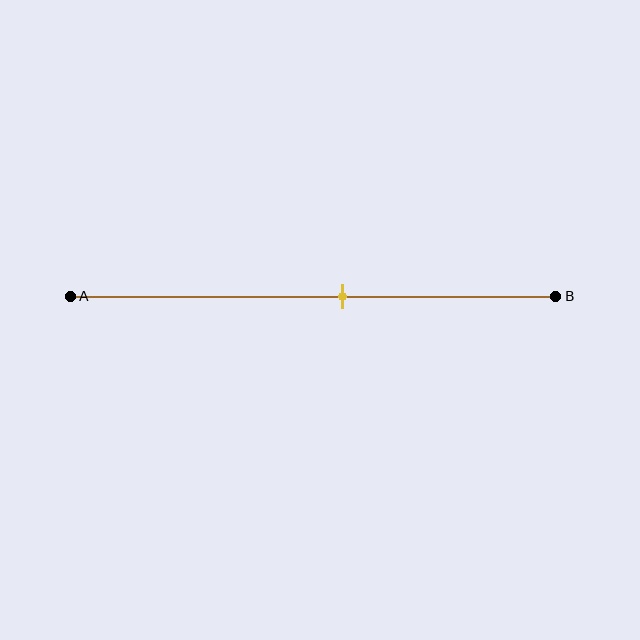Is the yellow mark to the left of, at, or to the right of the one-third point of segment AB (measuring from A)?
The yellow mark is to the right of the one-third point of segment AB.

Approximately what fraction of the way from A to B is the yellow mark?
The yellow mark is approximately 55% of the way from A to B.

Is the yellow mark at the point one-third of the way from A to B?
No, the mark is at about 55% from A, not at the 33% one-third point.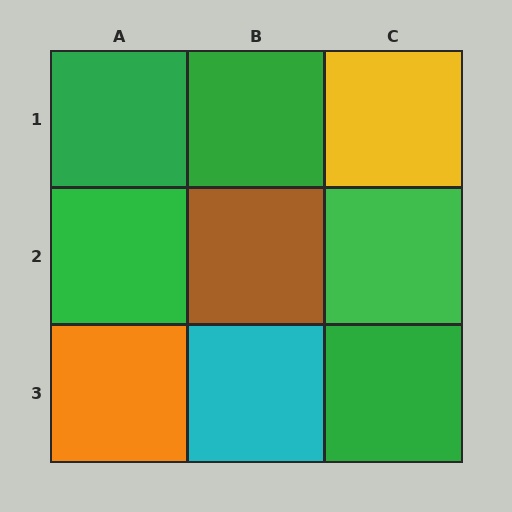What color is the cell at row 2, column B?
Brown.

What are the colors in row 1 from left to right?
Green, green, yellow.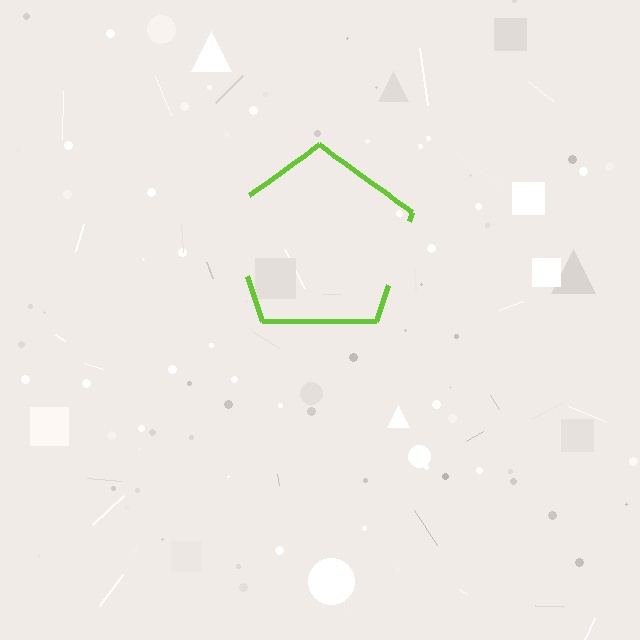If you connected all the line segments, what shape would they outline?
They would outline a pentagon.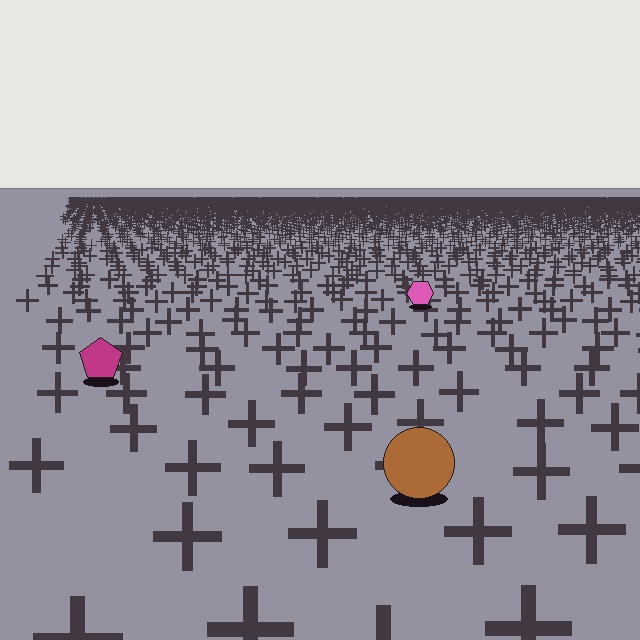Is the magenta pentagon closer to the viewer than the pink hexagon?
Yes. The magenta pentagon is closer — you can tell from the texture gradient: the ground texture is coarser near it.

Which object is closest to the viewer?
The brown circle is closest. The texture marks near it are larger and more spread out.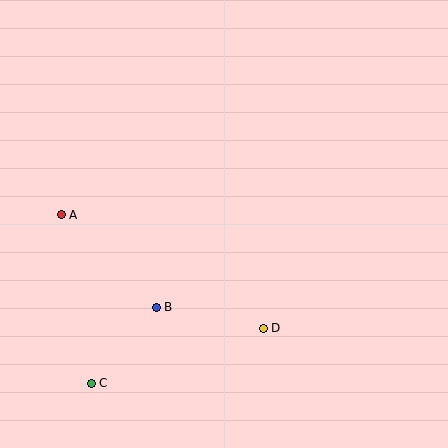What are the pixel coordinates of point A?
Point A is at (61, 215).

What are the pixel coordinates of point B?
Point B is at (156, 307).